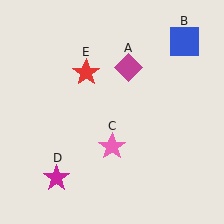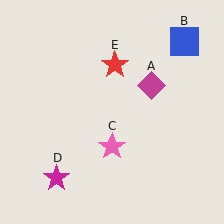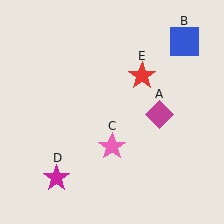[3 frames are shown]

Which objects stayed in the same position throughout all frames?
Blue square (object B) and pink star (object C) and magenta star (object D) remained stationary.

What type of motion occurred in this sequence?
The magenta diamond (object A), red star (object E) rotated clockwise around the center of the scene.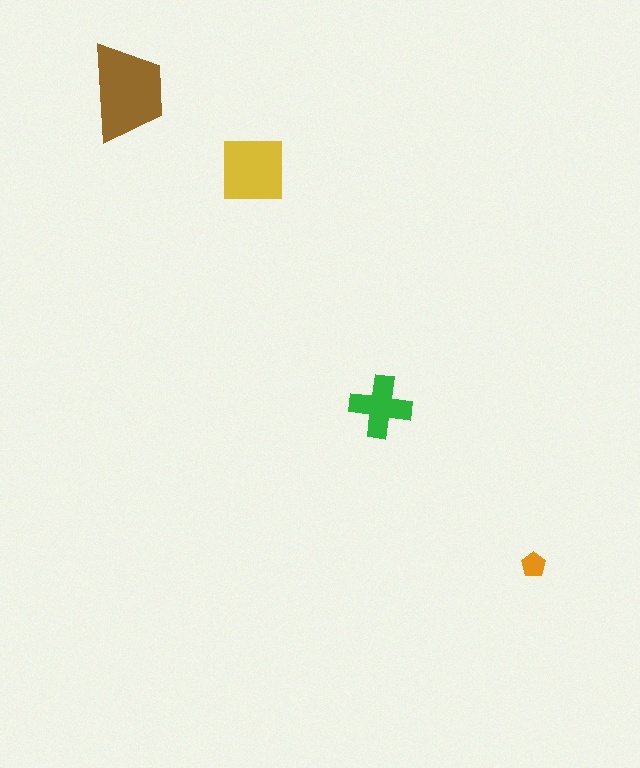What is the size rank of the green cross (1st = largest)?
3rd.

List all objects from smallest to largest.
The orange pentagon, the green cross, the yellow square, the brown trapezoid.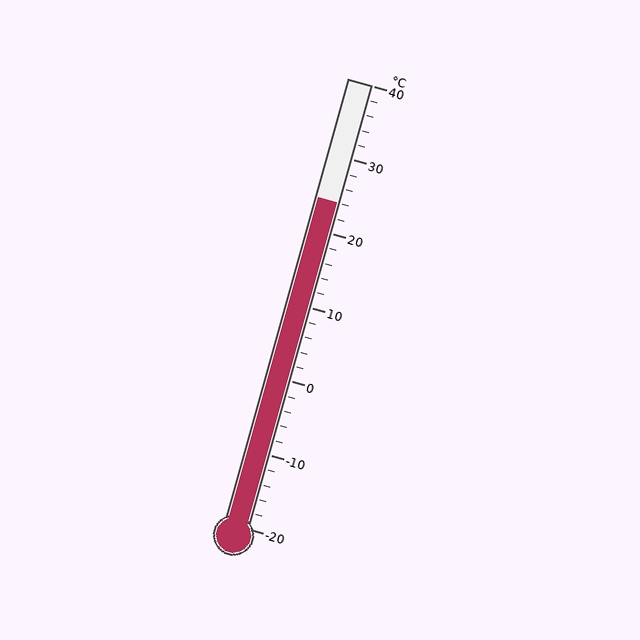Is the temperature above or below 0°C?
The temperature is above 0°C.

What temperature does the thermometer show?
The thermometer shows approximately 24°C.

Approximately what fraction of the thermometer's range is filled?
The thermometer is filled to approximately 75% of its range.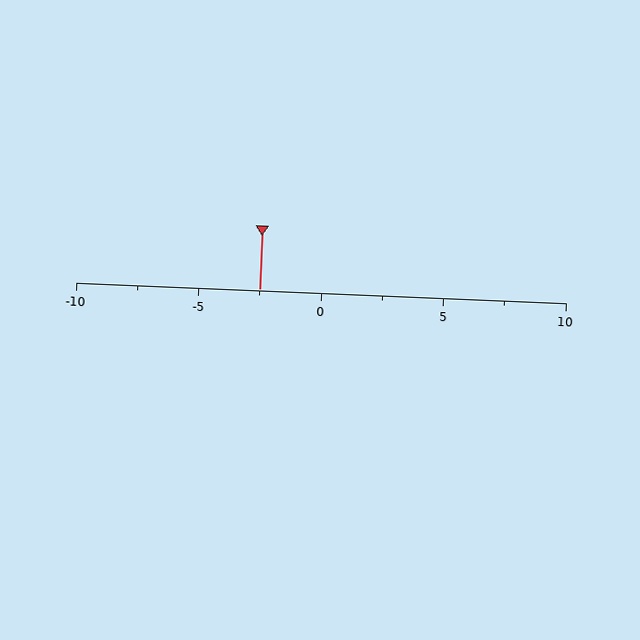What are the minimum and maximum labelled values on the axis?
The axis runs from -10 to 10.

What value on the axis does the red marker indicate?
The marker indicates approximately -2.5.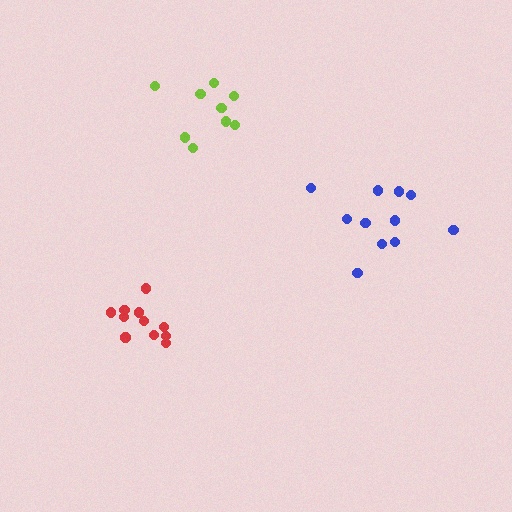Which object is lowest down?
The red cluster is bottommost.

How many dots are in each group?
Group 1: 11 dots, Group 2: 9 dots, Group 3: 11 dots (31 total).